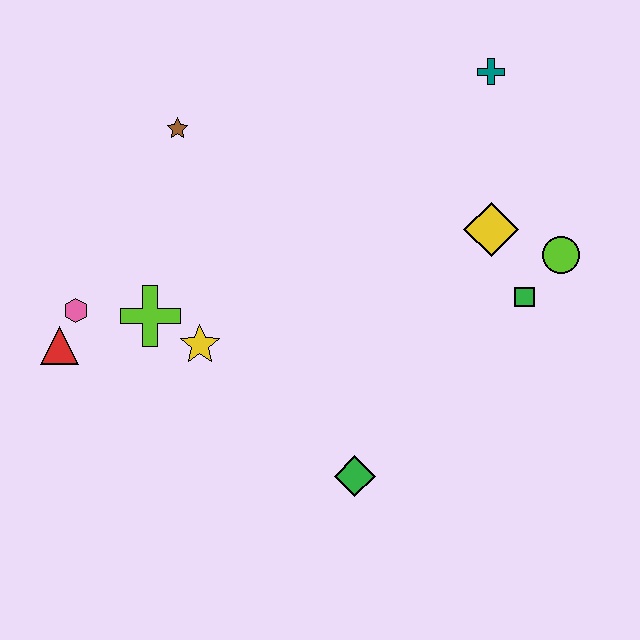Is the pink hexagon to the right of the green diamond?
No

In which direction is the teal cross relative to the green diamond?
The teal cross is above the green diamond.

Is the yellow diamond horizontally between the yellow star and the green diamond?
No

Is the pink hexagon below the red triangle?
No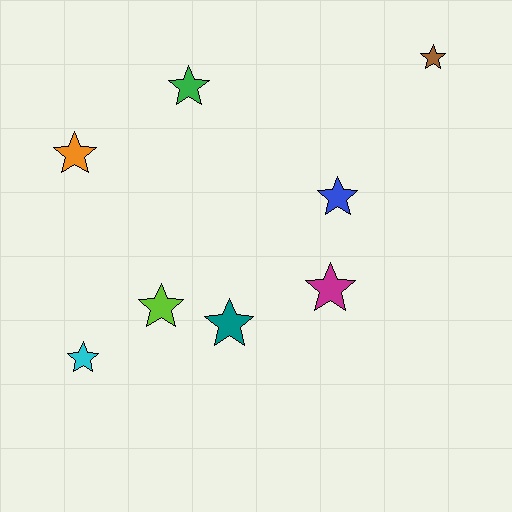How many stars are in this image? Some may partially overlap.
There are 8 stars.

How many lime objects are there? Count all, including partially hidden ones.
There is 1 lime object.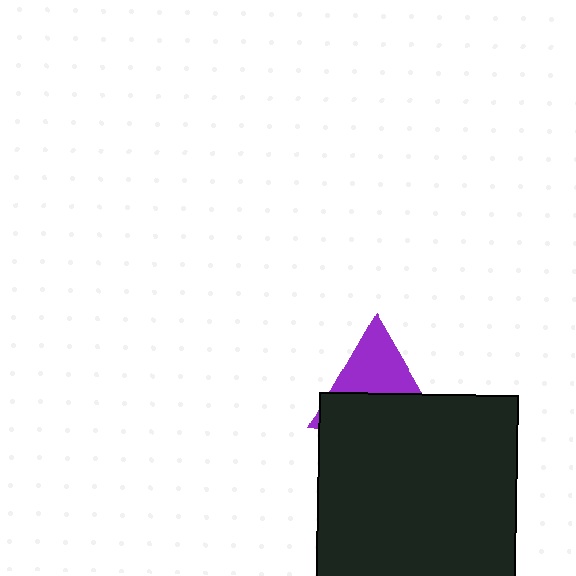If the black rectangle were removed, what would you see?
You would see the complete purple triangle.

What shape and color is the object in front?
The object in front is a black rectangle.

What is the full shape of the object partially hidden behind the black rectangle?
The partially hidden object is a purple triangle.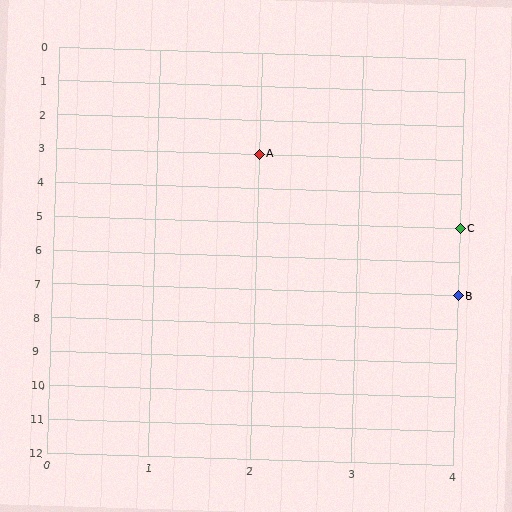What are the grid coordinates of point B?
Point B is at grid coordinates (4, 7).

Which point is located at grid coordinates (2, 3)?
Point A is at (2, 3).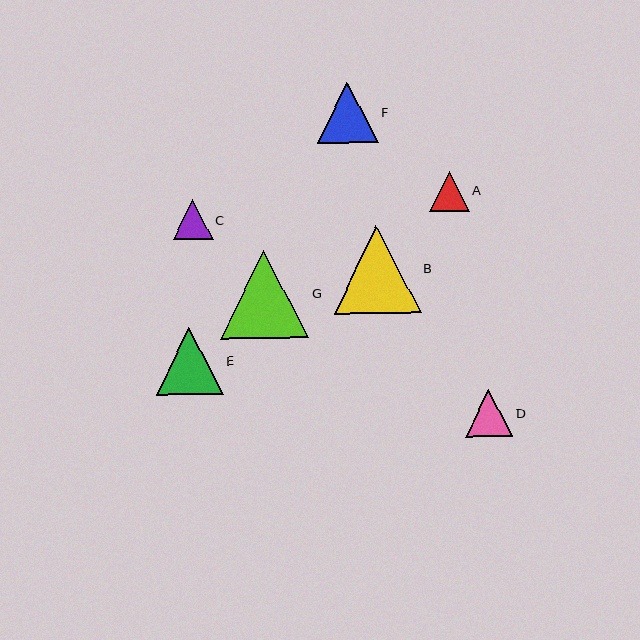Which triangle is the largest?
Triangle G is the largest with a size of approximately 88 pixels.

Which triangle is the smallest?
Triangle C is the smallest with a size of approximately 40 pixels.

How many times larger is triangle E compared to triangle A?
Triangle E is approximately 1.7 times the size of triangle A.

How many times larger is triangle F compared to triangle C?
Triangle F is approximately 1.5 times the size of triangle C.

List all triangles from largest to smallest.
From largest to smallest: G, B, E, F, D, A, C.